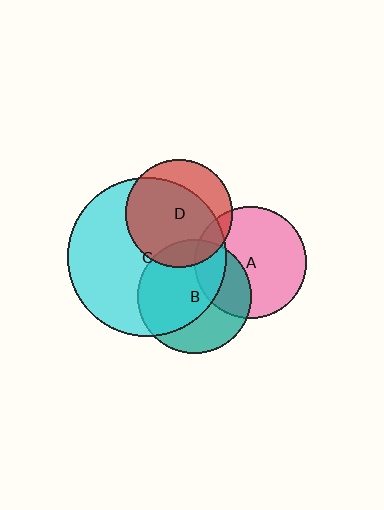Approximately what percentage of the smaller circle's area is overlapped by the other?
Approximately 70%.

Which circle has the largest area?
Circle C (cyan).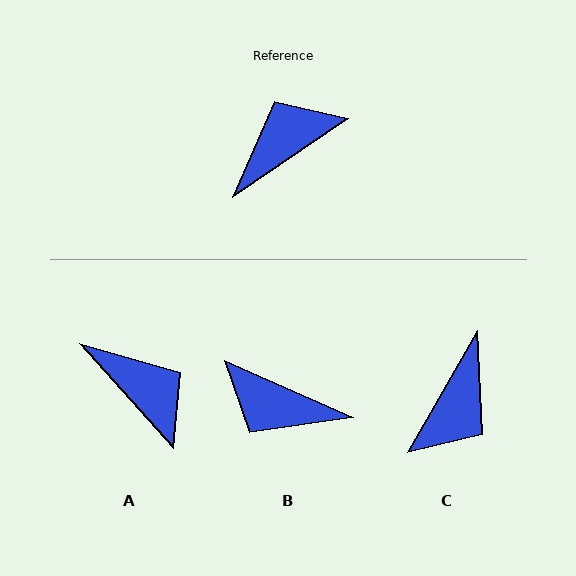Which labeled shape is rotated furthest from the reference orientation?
C, about 154 degrees away.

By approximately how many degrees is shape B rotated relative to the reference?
Approximately 122 degrees counter-clockwise.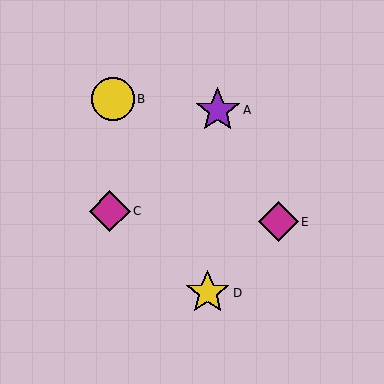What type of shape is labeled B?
Shape B is a yellow circle.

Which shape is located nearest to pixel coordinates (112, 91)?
The yellow circle (labeled B) at (113, 99) is nearest to that location.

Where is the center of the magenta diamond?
The center of the magenta diamond is at (110, 211).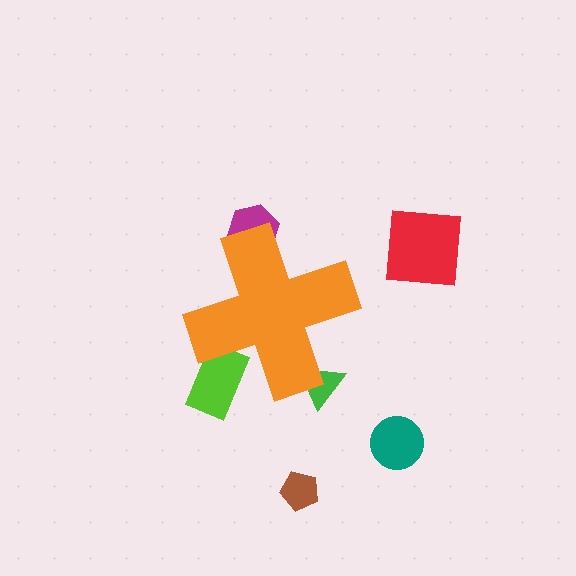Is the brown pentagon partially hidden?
No, the brown pentagon is fully visible.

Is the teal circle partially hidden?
No, the teal circle is fully visible.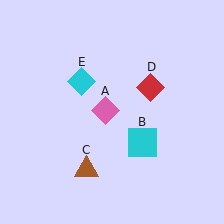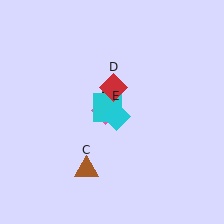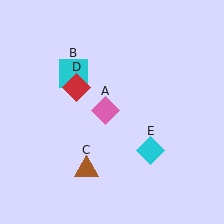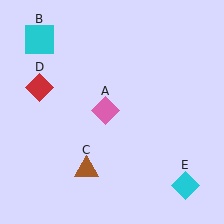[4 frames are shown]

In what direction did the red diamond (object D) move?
The red diamond (object D) moved left.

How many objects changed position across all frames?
3 objects changed position: cyan square (object B), red diamond (object D), cyan diamond (object E).